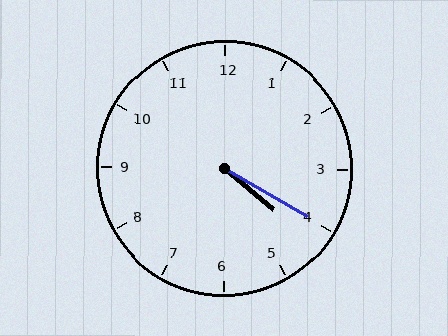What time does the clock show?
4:20.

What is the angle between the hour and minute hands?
Approximately 10 degrees.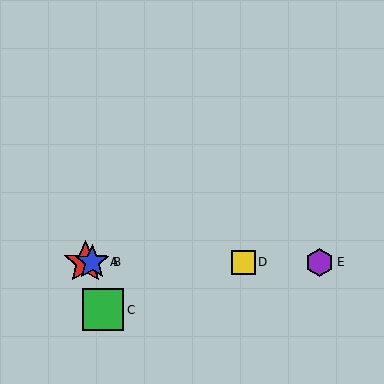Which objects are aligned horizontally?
Objects A, B, D, E are aligned horizontally.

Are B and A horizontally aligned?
Yes, both are at y≈262.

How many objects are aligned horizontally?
4 objects (A, B, D, E) are aligned horizontally.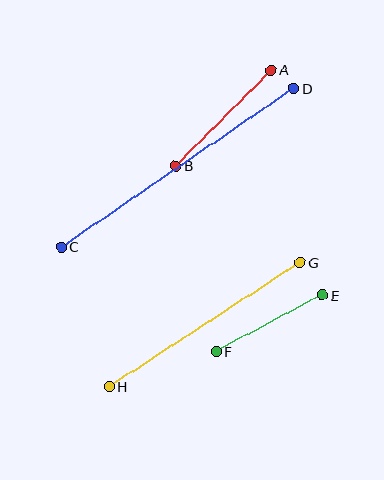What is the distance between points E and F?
The distance is approximately 120 pixels.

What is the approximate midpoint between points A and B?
The midpoint is at approximately (223, 118) pixels.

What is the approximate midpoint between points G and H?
The midpoint is at approximately (205, 325) pixels.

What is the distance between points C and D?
The distance is approximately 282 pixels.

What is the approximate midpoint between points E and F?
The midpoint is at approximately (269, 323) pixels.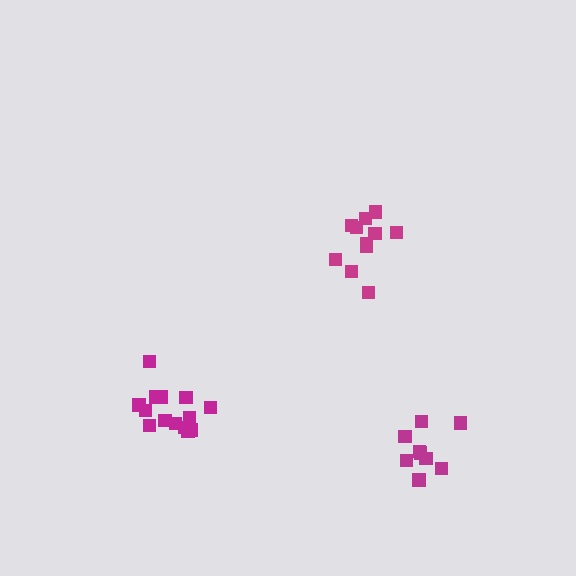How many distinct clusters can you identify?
There are 3 distinct clusters.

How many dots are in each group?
Group 1: 9 dots, Group 2: 12 dots, Group 3: 14 dots (35 total).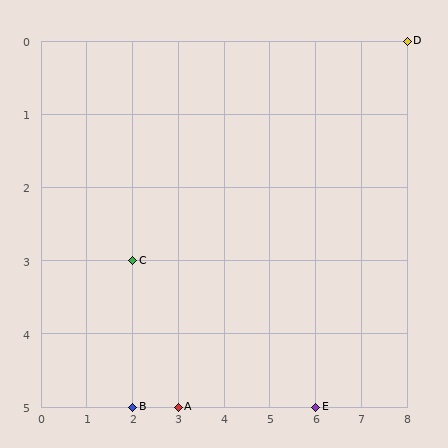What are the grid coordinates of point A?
Point A is at grid coordinates (3, 5).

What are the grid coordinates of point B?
Point B is at grid coordinates (2, 5).